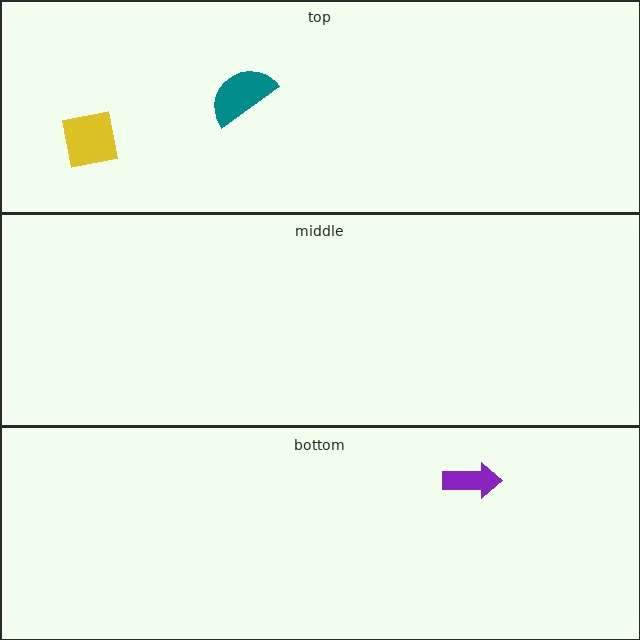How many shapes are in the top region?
2.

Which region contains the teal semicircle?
The top region.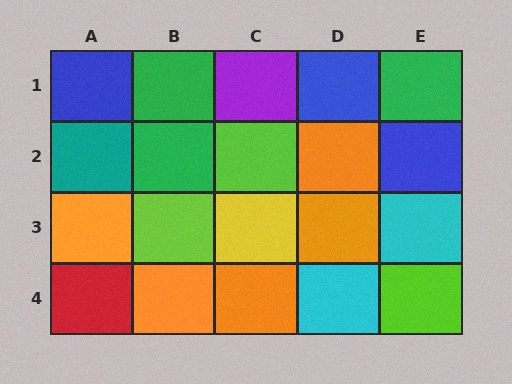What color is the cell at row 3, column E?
Cyan.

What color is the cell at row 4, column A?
Red.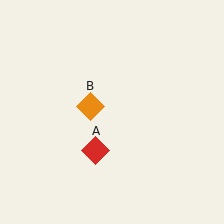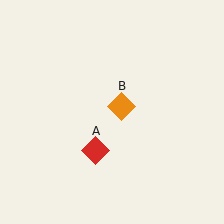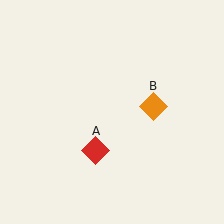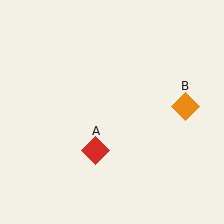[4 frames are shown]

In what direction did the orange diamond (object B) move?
The orange diamond (object B) moved right.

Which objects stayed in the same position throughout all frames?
Red diamond (object A) remained stationary.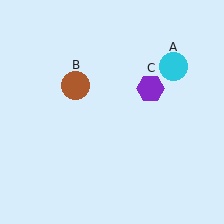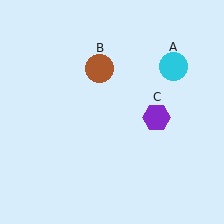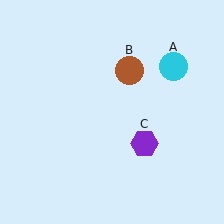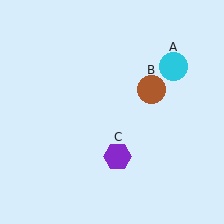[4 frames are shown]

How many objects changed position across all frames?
2 objects changed position: brown circle (object B), purple hexagon (object C).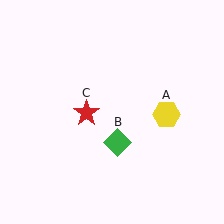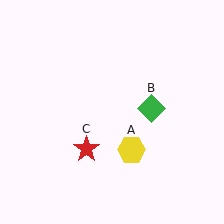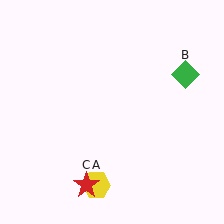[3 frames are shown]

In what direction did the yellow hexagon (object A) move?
The yellow hexagon (object A) moved down and to the left.